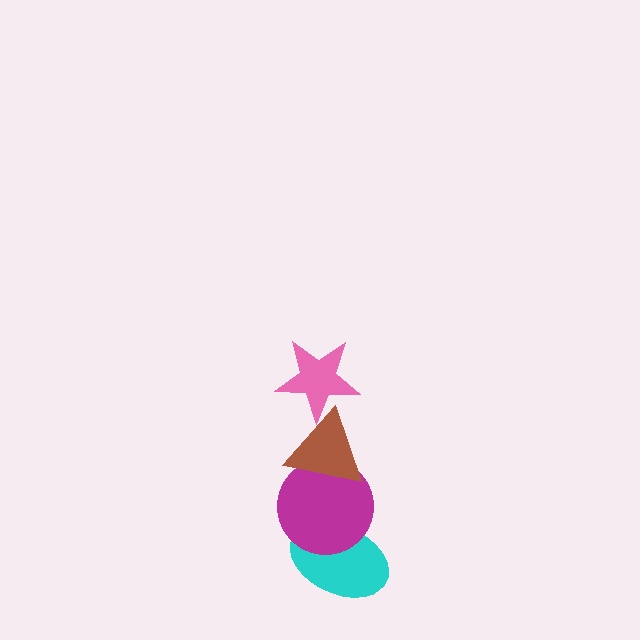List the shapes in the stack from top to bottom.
From top to bottom: the pink star, the brown triangle, the magenta circle, the cyan ellipse.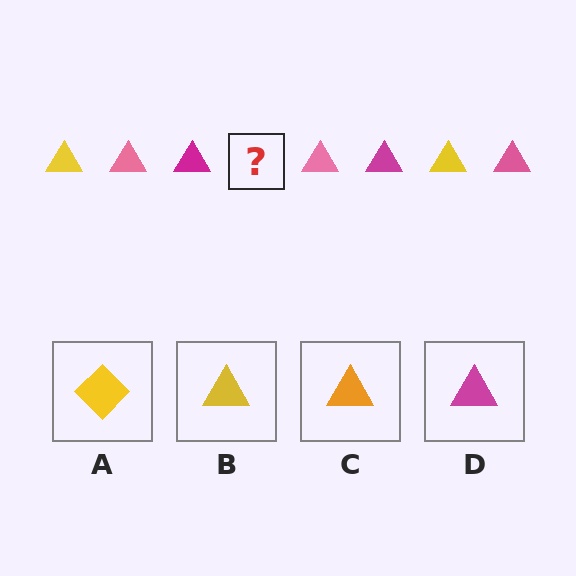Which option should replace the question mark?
Option B.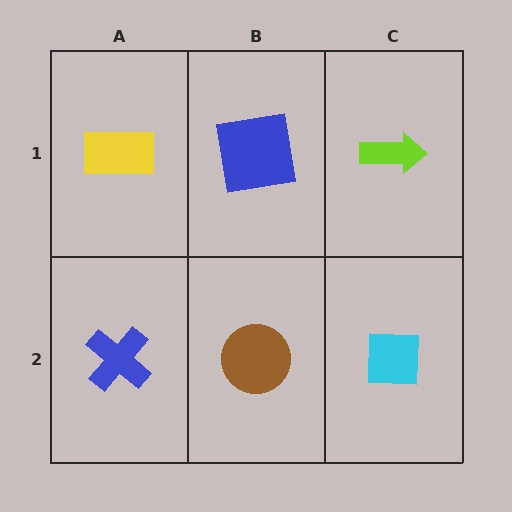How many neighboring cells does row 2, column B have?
3.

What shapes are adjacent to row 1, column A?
A blue cross (row 2, column A), a blue square (row 1, column B).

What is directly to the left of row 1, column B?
A yellow rectangle.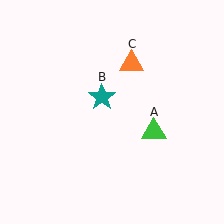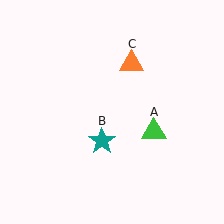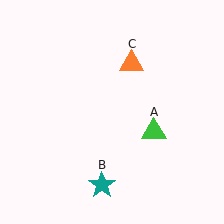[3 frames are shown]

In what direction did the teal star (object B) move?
The teal star (object B) moved down.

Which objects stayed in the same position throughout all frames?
Green triangle (object A) and orange triangle (object C) remained stationary.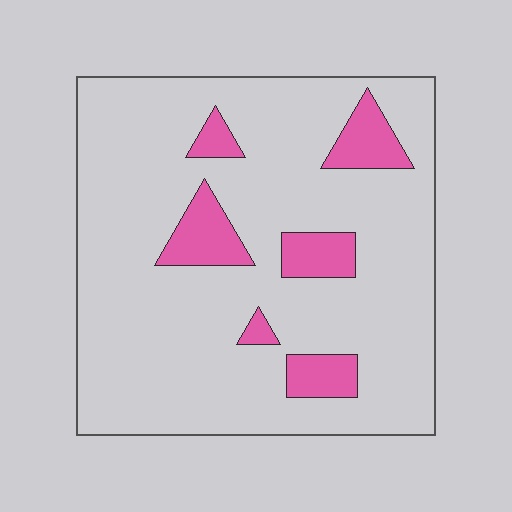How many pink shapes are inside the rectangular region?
6.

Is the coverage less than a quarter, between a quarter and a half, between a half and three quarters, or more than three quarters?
Less than a quarter.